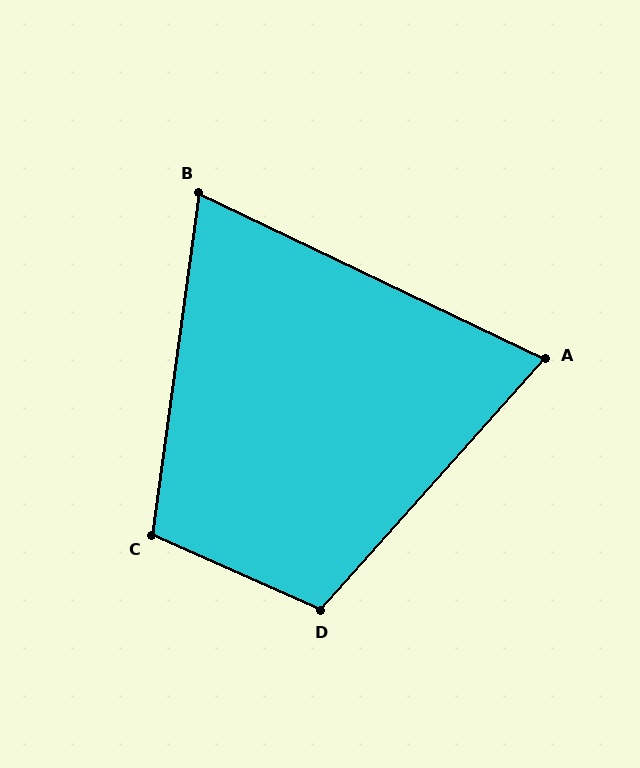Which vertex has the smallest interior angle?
B, at approximately 72 degrees.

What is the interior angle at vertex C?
Approximately 106 degrees (obtuse).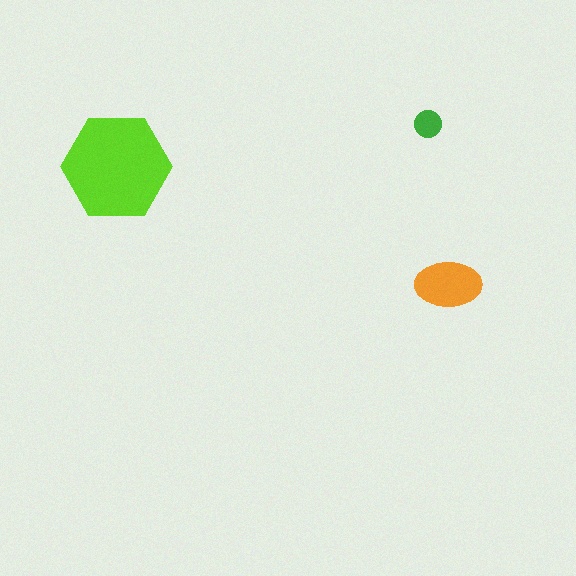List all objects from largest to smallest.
The lime hexagon, the orange ellipse, the green circle.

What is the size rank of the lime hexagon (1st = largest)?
1st.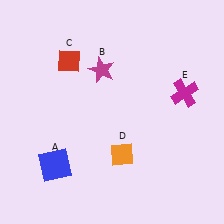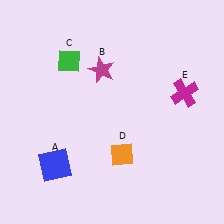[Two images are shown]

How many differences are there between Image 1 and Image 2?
There is 1 difference between the two images.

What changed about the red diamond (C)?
In Image 1, C is red. In Image 2, it changed to green.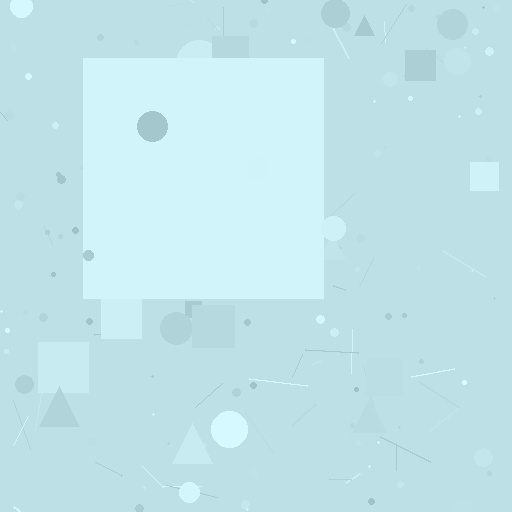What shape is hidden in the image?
A square is hidden in the image.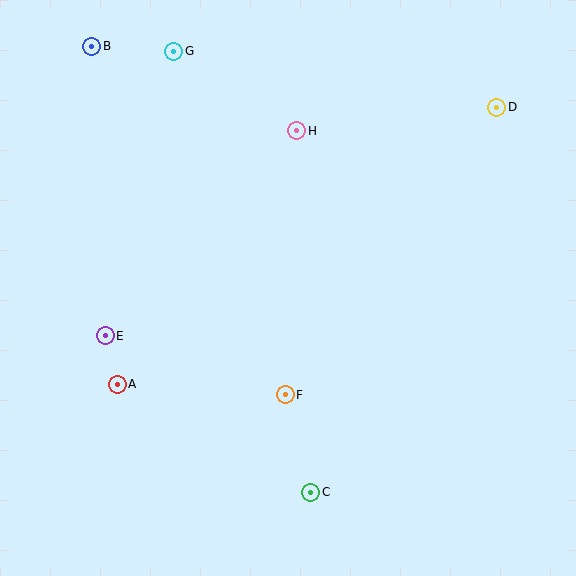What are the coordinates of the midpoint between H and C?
The midpoint between H and C is at (304, 311).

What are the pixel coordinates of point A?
Point A is at (117, 384).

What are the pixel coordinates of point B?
Point B is at (92, 46).